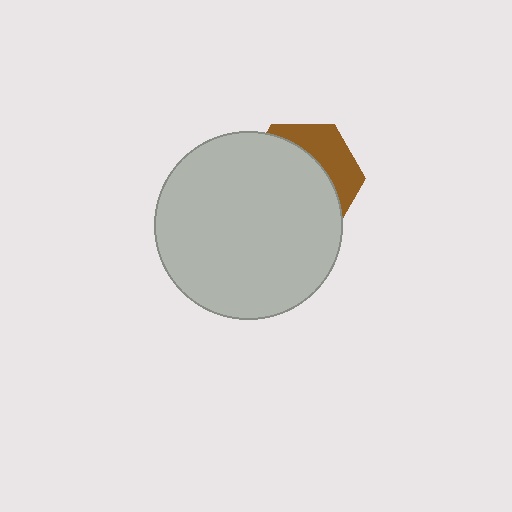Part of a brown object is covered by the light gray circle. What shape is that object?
It is a hexagon.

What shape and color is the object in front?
The object in front is a light gray circle.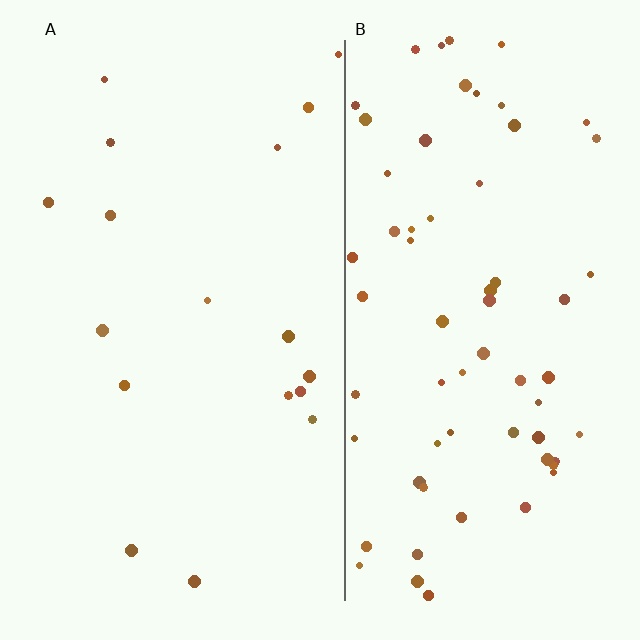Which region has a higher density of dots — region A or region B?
B (the right).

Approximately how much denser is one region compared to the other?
Approximately 3.7× — region B over region A.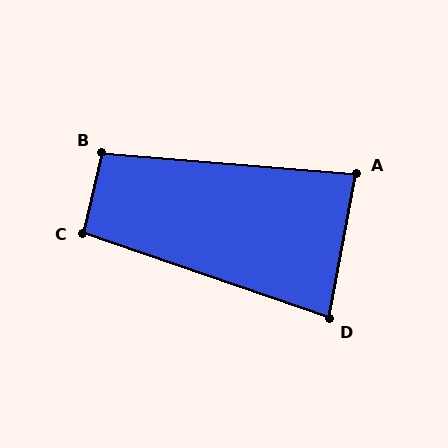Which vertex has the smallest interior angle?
D, at approximately 81 degrees.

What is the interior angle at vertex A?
Approximately 84 degrees (acute).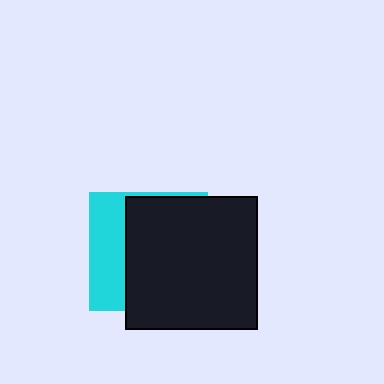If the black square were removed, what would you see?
You would see the complete cyan square.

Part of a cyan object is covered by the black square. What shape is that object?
It is a square.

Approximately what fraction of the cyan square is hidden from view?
Roughly 67% of the cyan square is hidden behind the black square.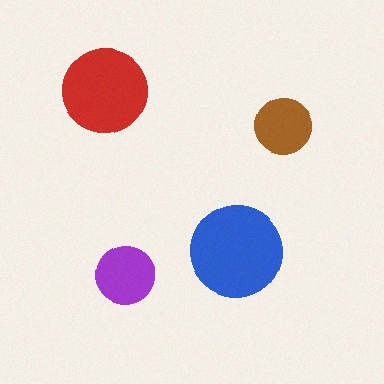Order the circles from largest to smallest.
the blue one, the red one, the purple one, the brown one.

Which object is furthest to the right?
The brown circle is rightmost.